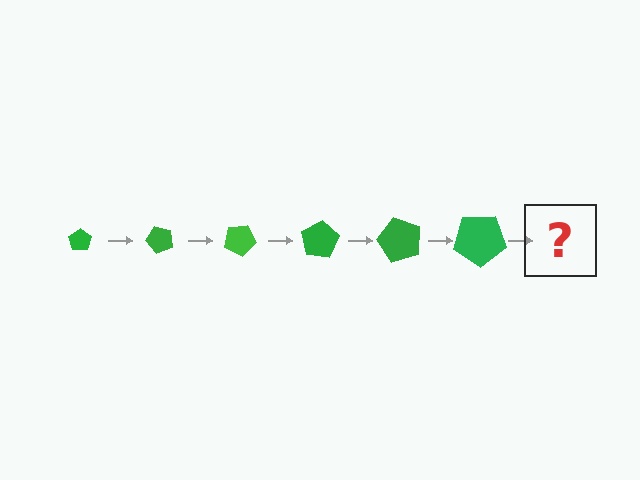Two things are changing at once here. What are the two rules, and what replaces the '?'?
The two rules are that the pentagon grows larger each step and it rotates 50 degrees each step. The '?' should be a pentagon, larger than the previous one and rotated 300 degrees from the start.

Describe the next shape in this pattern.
It should be a pentagon, larger than the previous one and rotated 300 degrees from the start.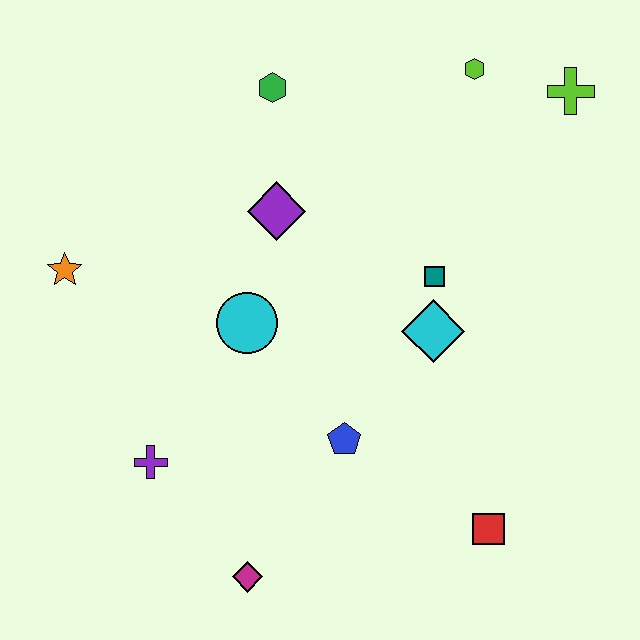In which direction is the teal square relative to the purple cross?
The teal square is to the right of the purple cross.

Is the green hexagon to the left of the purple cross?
No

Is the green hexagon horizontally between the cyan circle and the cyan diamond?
Yes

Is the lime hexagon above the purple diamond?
Yes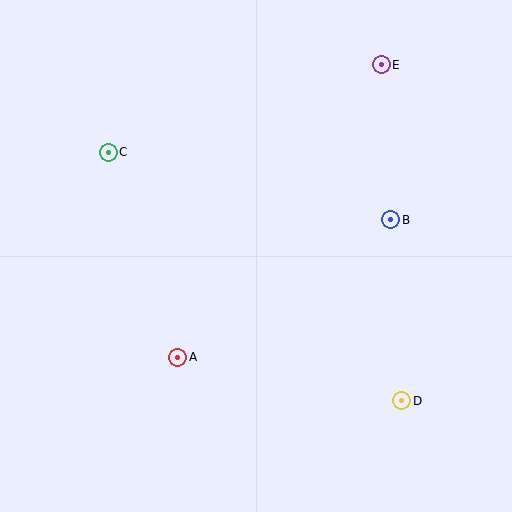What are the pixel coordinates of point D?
Point D is at (402, 401).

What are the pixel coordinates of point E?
Point E is at (381, 65).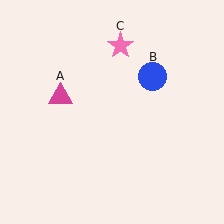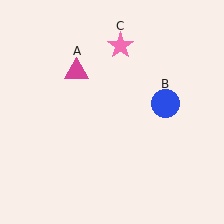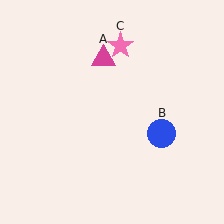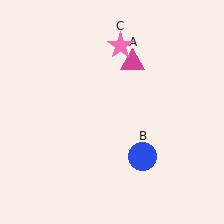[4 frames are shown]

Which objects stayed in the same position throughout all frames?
Pink star (object C) remained stationary.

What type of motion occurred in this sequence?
The magenta triangle (object A), blue circle (object B) rotated clockwise around the center of the scene.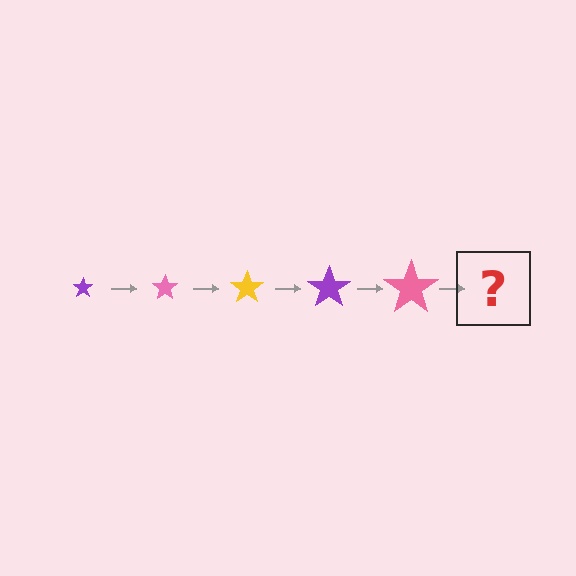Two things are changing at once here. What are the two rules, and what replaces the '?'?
The two rules are that the star grows larger each step and the color cycles through purple, pink, and yellow. The '?' should be a yellow star, larger than the previous one.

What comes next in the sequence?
The next element should be a yellow star, larger than the previous one.